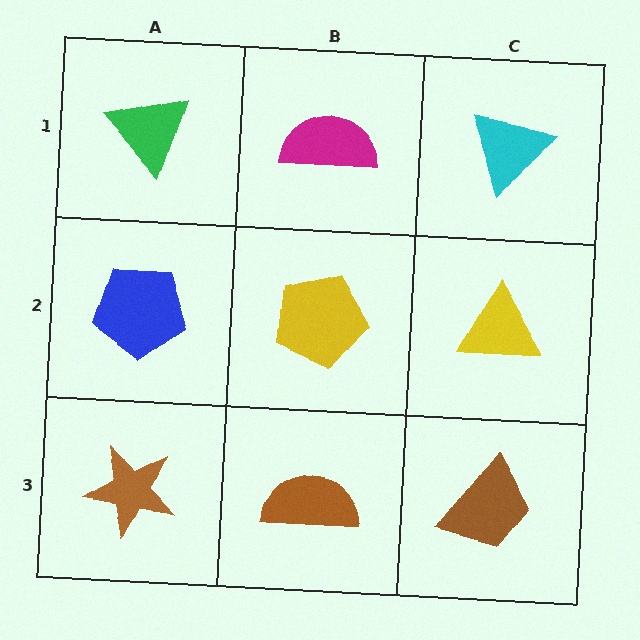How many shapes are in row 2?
3 shapes.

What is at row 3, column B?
A brown semicircle.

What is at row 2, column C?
A yellow triangle.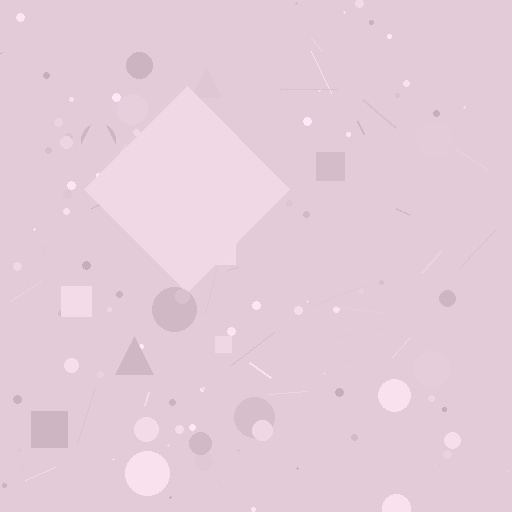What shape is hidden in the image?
A diamond is hidden in the image.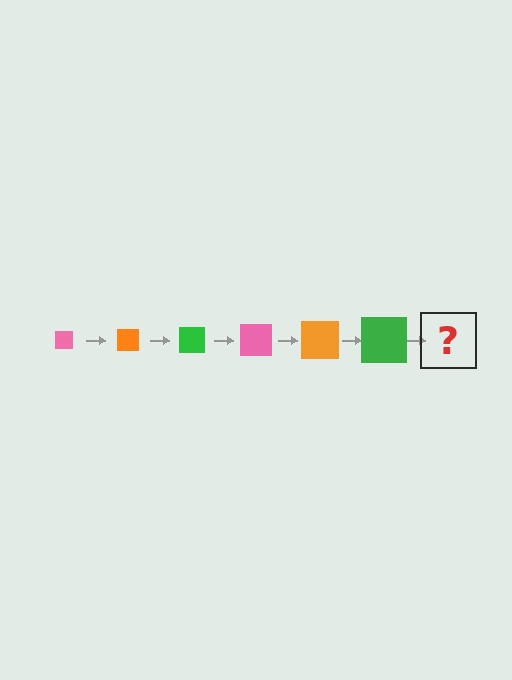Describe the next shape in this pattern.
It should be a pink square, larger than the previous one.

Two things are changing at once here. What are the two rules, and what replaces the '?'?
The two rules are that the square grows larger each step and the color cycles through pink, orange, and green. The '?' should be a pink square, larger than the previous one.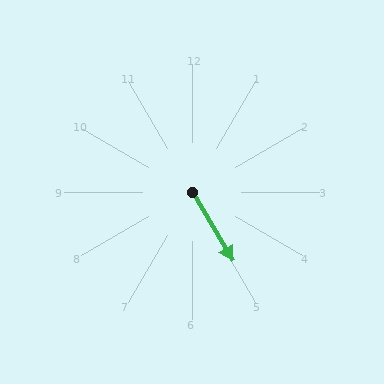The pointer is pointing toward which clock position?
Roughly 5 o'clock.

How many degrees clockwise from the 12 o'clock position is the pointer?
Approximately 149 degrees.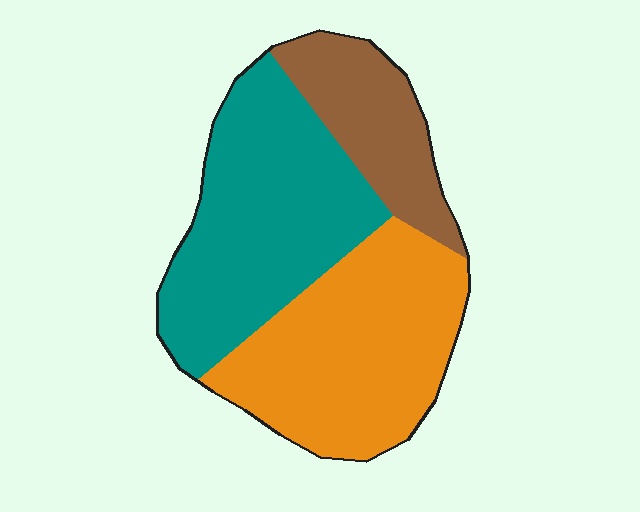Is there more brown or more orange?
Orange.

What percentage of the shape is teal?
Teal covers around 40% of the shape.